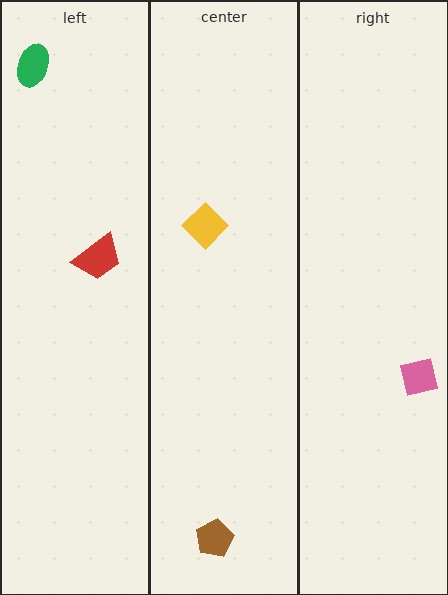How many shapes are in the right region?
1.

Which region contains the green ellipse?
The left region.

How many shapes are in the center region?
2.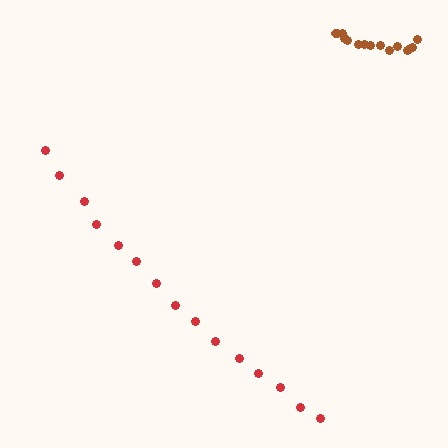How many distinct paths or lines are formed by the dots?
There are 2 distinct paths.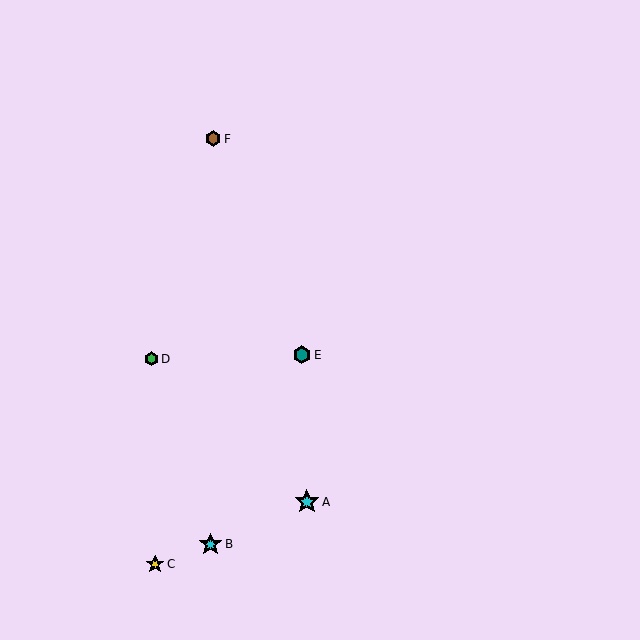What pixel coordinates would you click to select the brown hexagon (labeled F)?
Click at (213, 139) to select the brown hexagon F.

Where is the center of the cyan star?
The center of the cyan star is at (307, 502).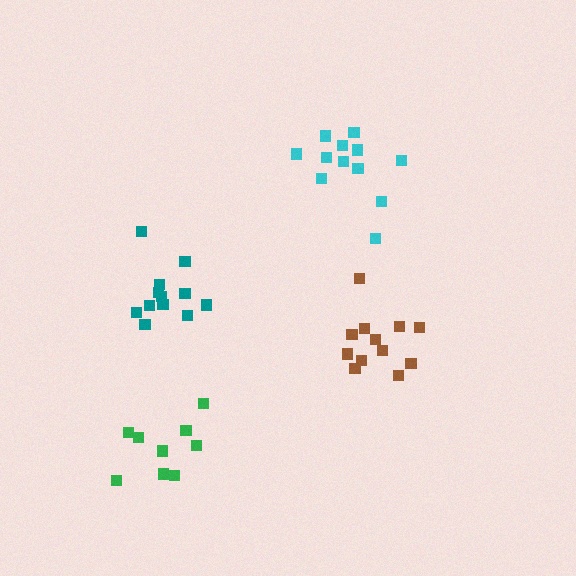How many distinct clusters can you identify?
There are 4 distinct clusters.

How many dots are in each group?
Group 1: 12 dots, Group 2: 12 dots, Group 3: 12 dots, Group 4: 9 dots (45 total).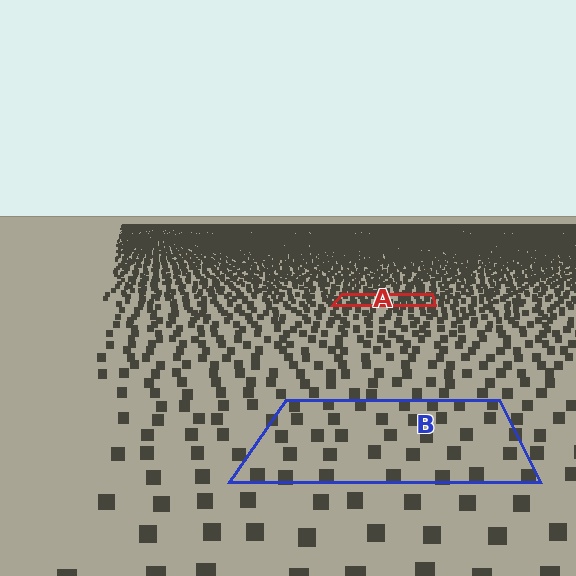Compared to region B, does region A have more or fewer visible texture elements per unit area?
Region A has more texture elements per unit area — they are packed more densely because it is farther away.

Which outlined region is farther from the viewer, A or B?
Region A is farther from the viewer — the texture elements inside it appear smaller and more densely packed.